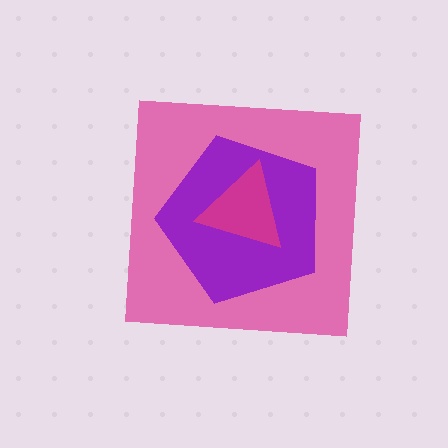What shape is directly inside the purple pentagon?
The magenta triangle.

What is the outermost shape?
The pink square.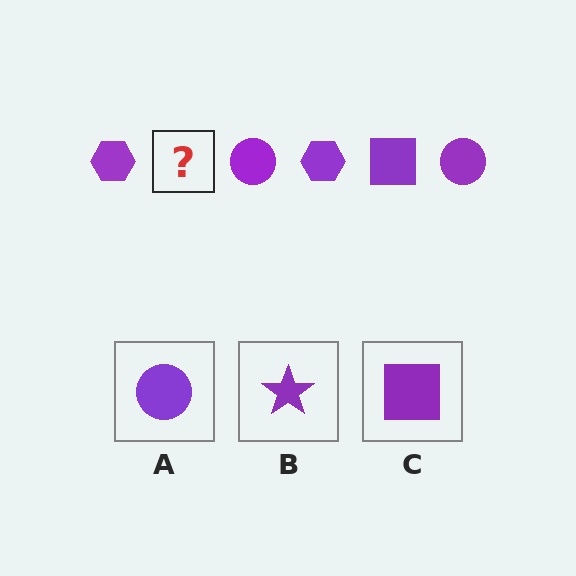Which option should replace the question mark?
Option C.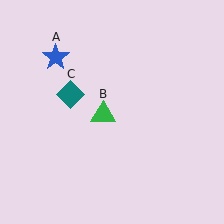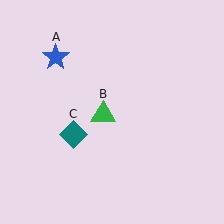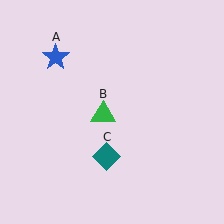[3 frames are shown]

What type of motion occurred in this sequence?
The teal diamond (object C) rotated counterclockwise around the center of the scene.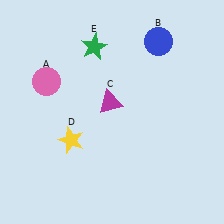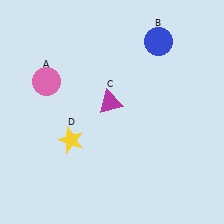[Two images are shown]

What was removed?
The green star (E) was removed in Image 2.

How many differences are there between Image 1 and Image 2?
There is 1 difference between the two images.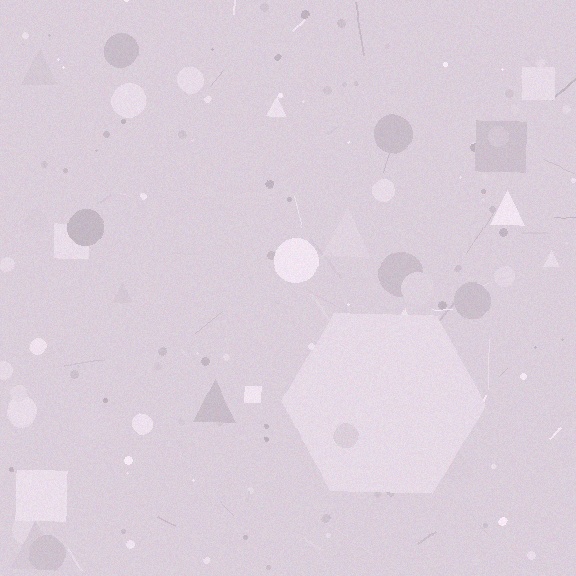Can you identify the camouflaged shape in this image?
The camouflaged shape is a hexagon.